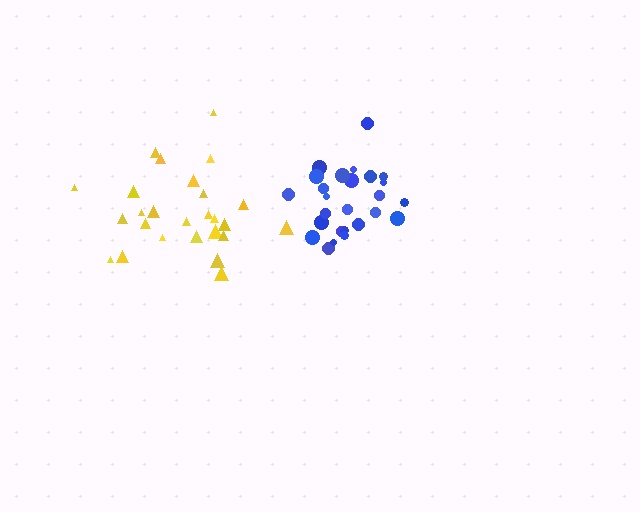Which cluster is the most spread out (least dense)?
Yellow.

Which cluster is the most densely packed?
Blue.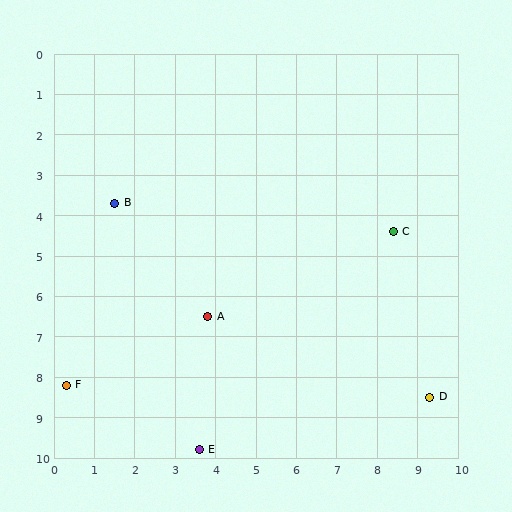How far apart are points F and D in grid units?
Points F and D are about 9.0 grid units apart.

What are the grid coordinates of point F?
Point F is at approximately (0.3, 8.2).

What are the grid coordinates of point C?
Point C is at approximately (8.4, 4.4).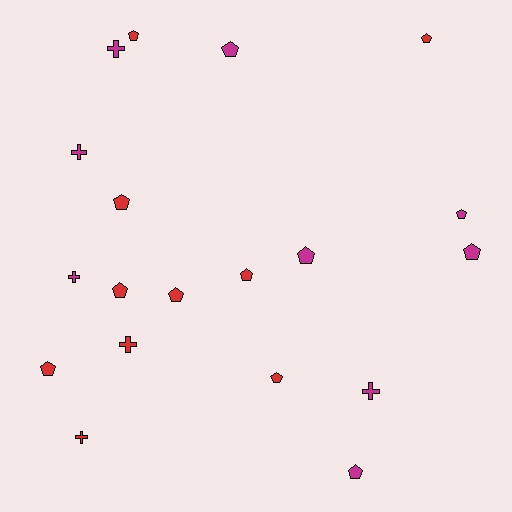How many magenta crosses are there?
There are 4 magenta crosses.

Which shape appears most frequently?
Pentagon, with 13 objects.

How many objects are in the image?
There are 19 objects.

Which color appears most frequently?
Red, with 10 objects.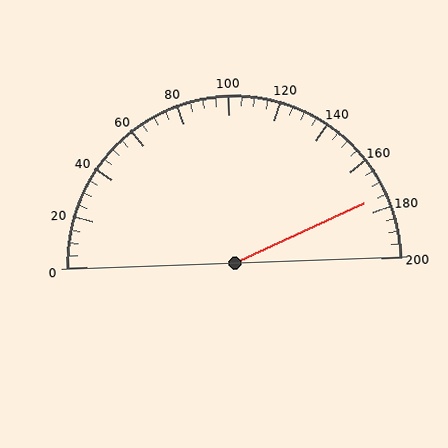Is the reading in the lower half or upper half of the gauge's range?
The reading is in the upper half of the range (0 to 200).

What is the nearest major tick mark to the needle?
The nearest major tick mark is 180.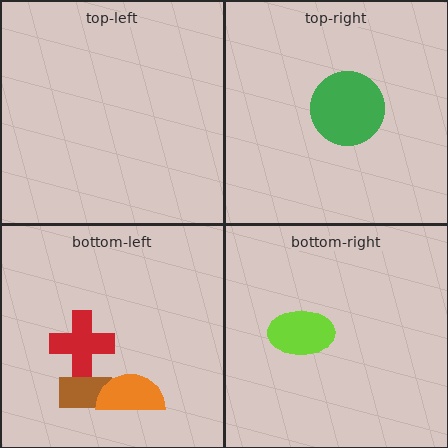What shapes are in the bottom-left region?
The brown rectangle, the orange semicircle, the red cross.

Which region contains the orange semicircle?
The bottom-left region.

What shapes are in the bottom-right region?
The lime ellipse.